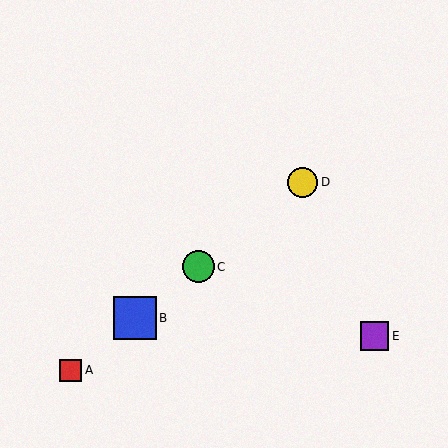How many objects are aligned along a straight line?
4 objects (A, B, C, D) are aligned along a straight line.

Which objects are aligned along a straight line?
Objects A, B, C, D are aligned along a straight line.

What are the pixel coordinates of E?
Object E is at (375, 336).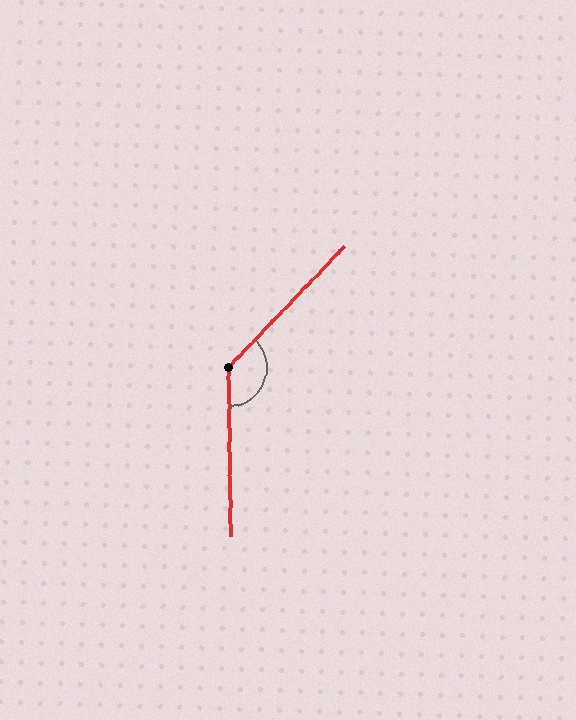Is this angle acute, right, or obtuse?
It is obtuse.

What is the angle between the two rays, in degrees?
Approximately 136 degrees.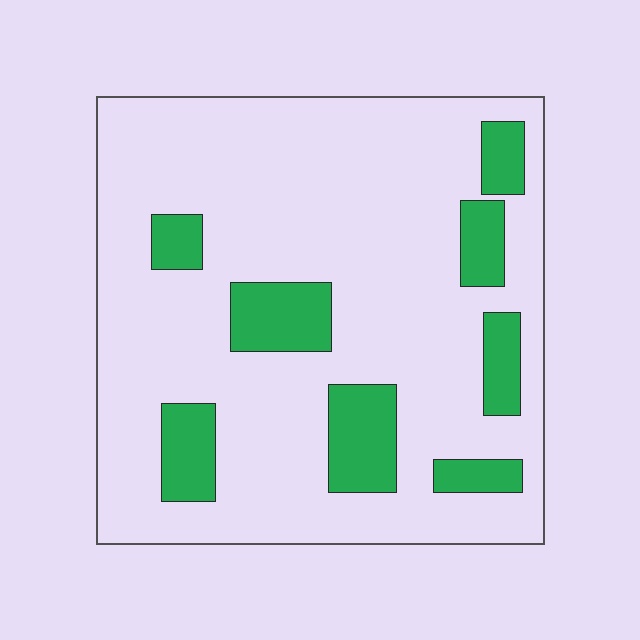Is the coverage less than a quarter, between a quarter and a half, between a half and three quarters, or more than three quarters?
Less than a quarter.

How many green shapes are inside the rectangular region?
8.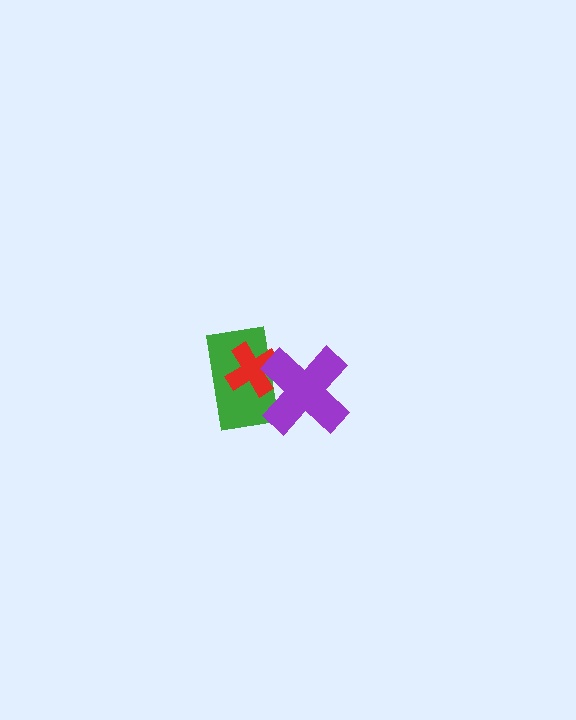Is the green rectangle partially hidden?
Yes, it is partially covered by another shape.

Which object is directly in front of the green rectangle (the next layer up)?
The red cross is directly in front of the green rectangle.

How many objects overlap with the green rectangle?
2 objects overlap with the green rectangle.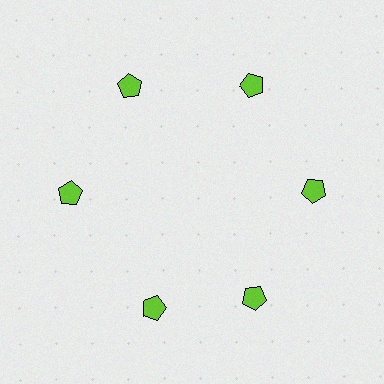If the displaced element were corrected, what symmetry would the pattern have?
It would have 6-fold rotational symmetry — the pattern would map onto itself every 60 degrees.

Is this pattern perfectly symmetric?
No. The 6 lime pentagons are arranged in a ring, but one element near the 7 o'clock position is rotated out of alignment along the ring, breaking the 6-fold rotational symmetry.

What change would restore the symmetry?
The symmetry would be restored by rotating it back into even spacing with its neighbors so that all 6 pentagons sit at equal angles and equal distance from the center.